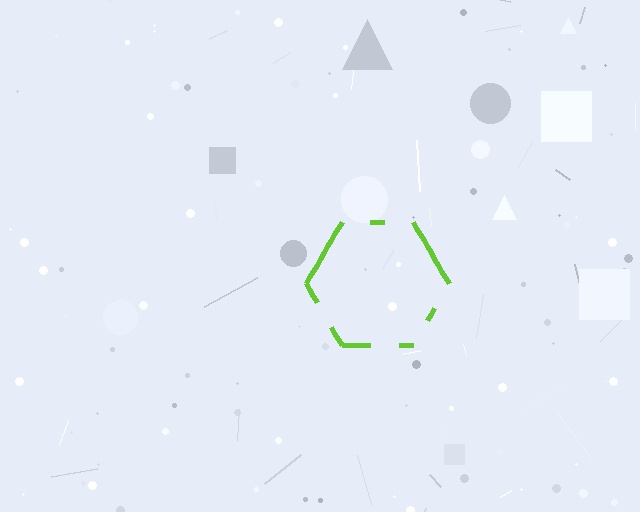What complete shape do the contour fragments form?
The contour fragments form a hexagon.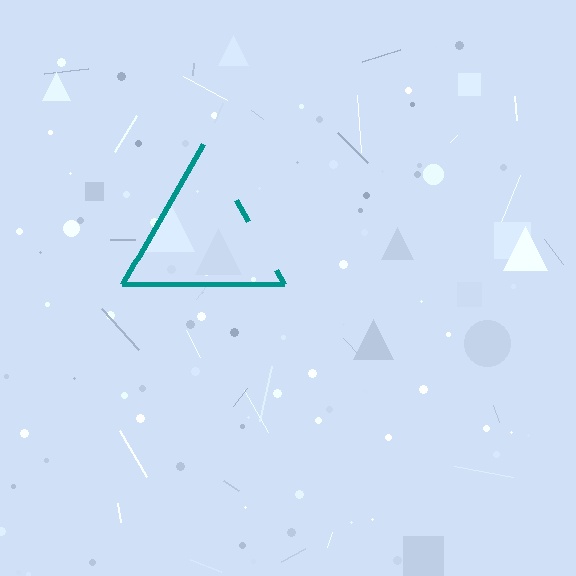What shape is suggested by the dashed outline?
The dashed outline suggests a triangle.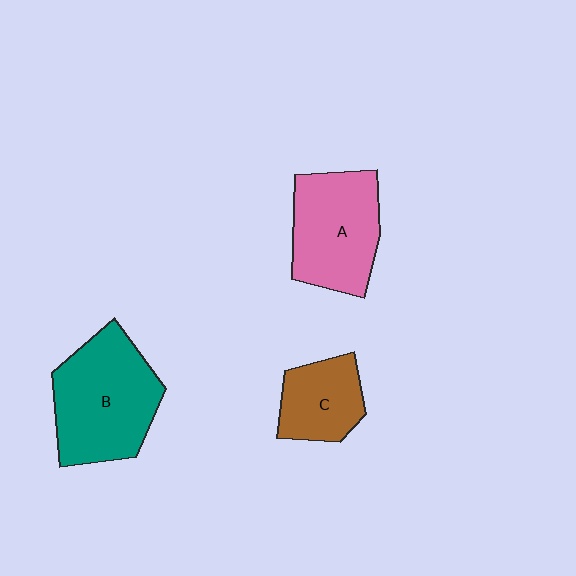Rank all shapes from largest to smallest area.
From largest to smallest: B (teal), A (pink), C (brown).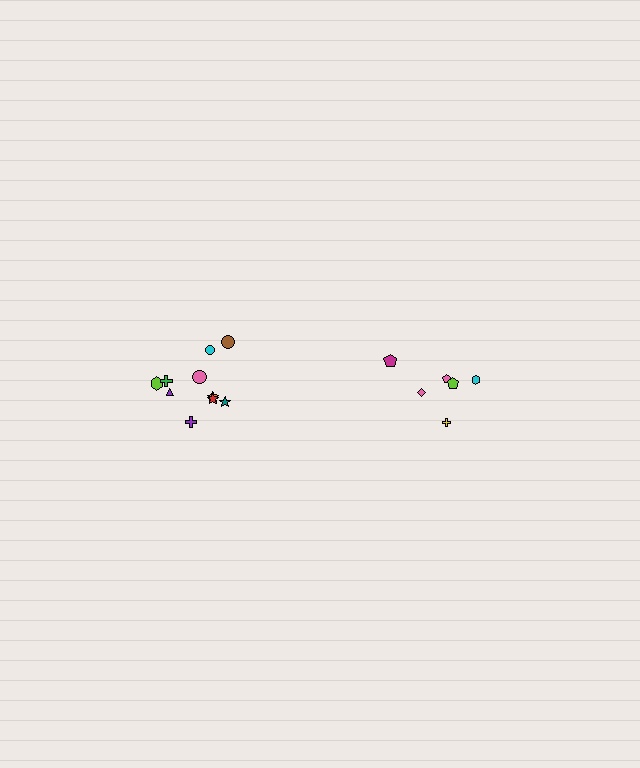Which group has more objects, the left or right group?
The left group.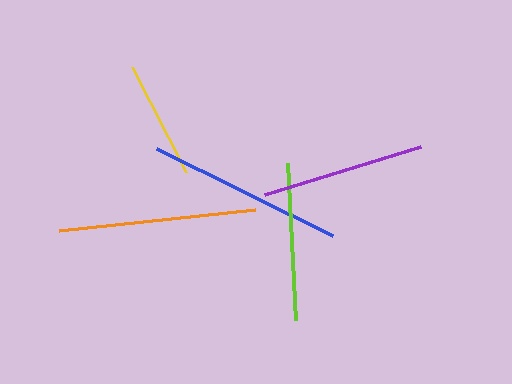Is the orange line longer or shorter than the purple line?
The orange line is longer than the purple line.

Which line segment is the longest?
The orange line is the longest at approximately 197 pixels.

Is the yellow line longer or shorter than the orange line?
The orange line is longer than the yellow line.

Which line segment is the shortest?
The yellow line is the shortest at approximately 118 pixels.